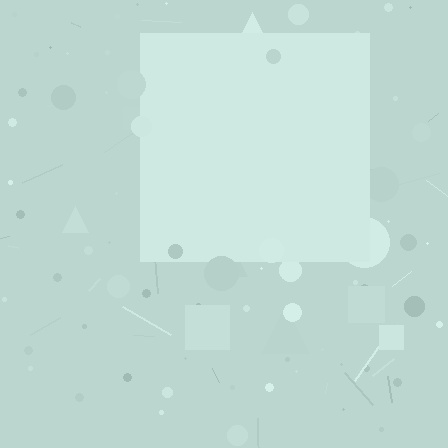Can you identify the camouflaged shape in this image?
The camouflaged shape is a square.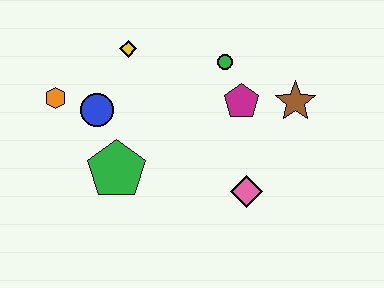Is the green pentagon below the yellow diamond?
Yes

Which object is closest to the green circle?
The magenta pentagon is closest to the green circle.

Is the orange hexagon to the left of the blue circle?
Yes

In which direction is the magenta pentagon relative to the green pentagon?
The magenta pentagon is to the right of the green pentagon.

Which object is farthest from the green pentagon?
The brown star is farthest from the green pentagon.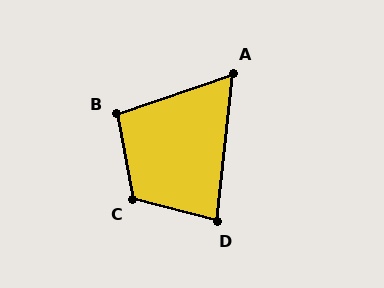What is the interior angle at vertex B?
Approximately 98 degrees (obtuse).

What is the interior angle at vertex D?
Approximately 82 degrees (acute).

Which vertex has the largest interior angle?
C, at approximately 115 degrees.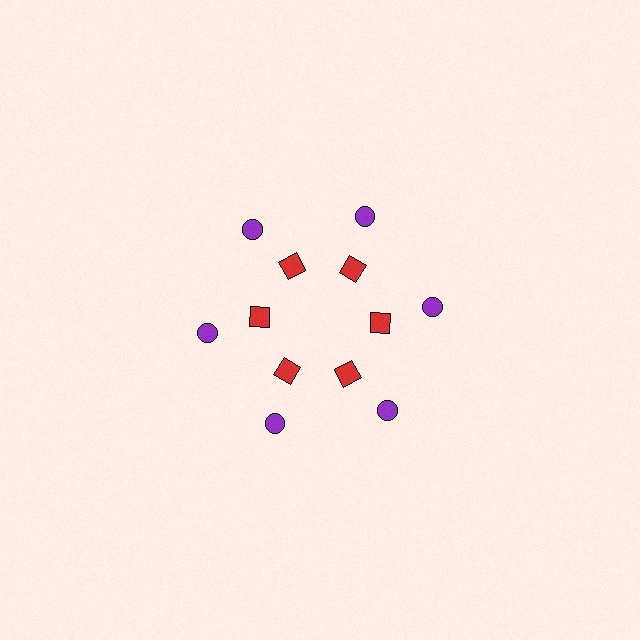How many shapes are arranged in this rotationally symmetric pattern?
There are 12 shapes, arranged in 6 groups of 2.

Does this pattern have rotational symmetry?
Yes, this pattern has 6-fold rotational symmetry. It looks the same after rotating 60 degrees around the center.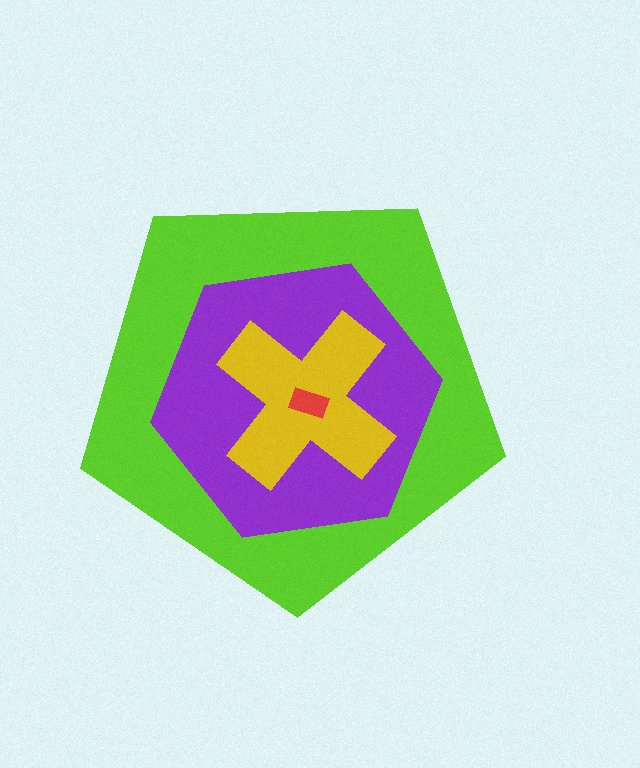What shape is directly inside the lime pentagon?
The purple hexagon.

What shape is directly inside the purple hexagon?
The yellow cross.